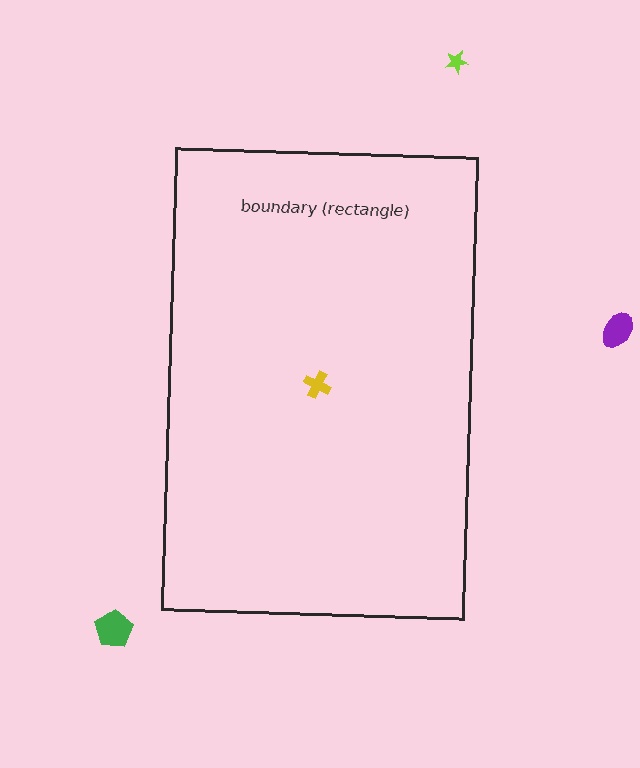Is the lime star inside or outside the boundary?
Outside.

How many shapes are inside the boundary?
1 inside, 3 outside.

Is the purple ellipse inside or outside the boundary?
Outside.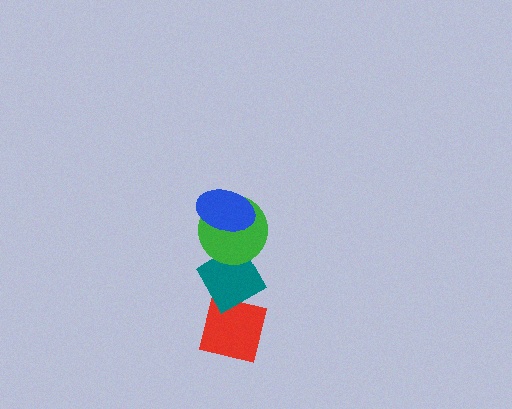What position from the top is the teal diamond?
The teal diamond is 3rd from the top.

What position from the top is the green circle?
The green circle is 2nd from the top.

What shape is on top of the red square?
The teal diamond is on top of the red square.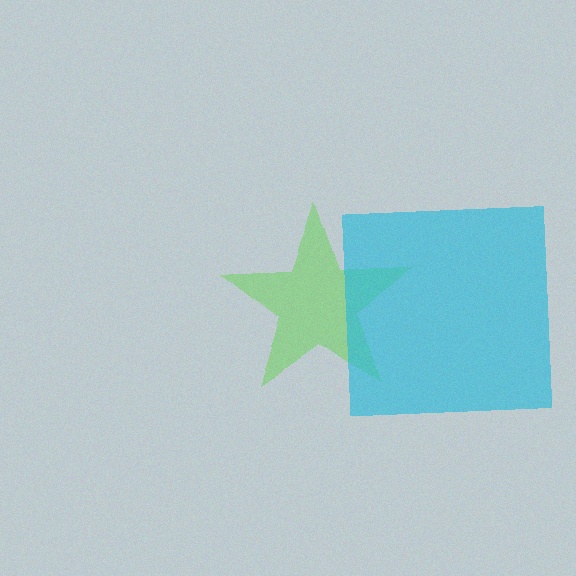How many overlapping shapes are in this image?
There are 2 overlapping shapes in the image.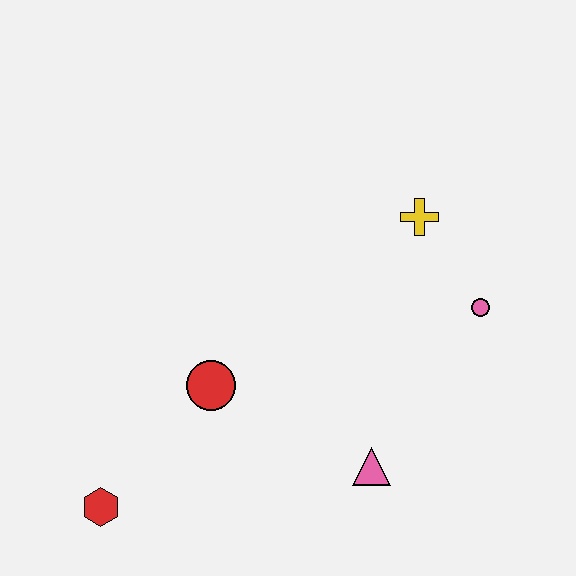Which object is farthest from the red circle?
The pink circle is farthest from the red circle.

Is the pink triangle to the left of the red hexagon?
No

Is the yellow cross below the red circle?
No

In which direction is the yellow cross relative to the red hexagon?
The yellow cross is to the right of the red hexagon.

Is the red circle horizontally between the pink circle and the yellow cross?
No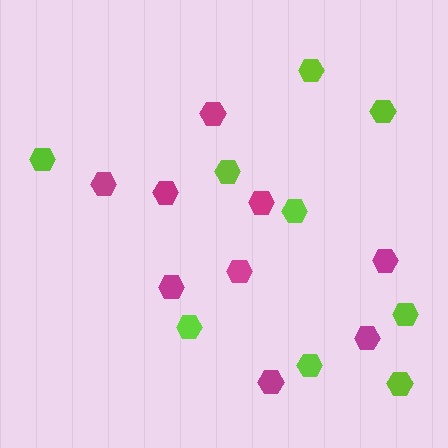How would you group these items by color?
There are 2 groups: one group of lime hexagons (9) and one group of magenta hexagons (9).